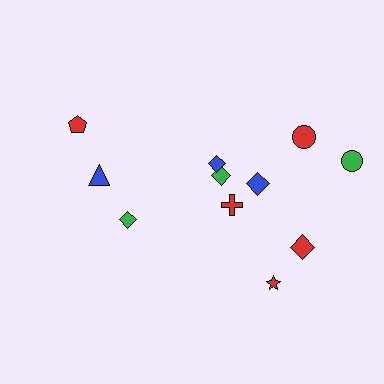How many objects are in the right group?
There are 8 objects.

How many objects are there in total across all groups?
There are 11 objects.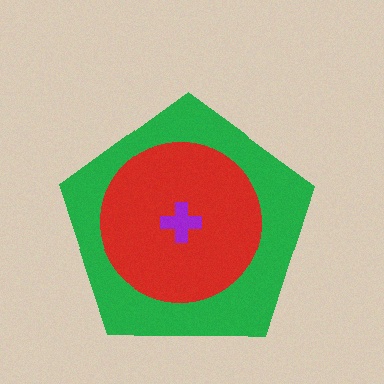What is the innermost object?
The purple cross.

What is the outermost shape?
The green pentagon.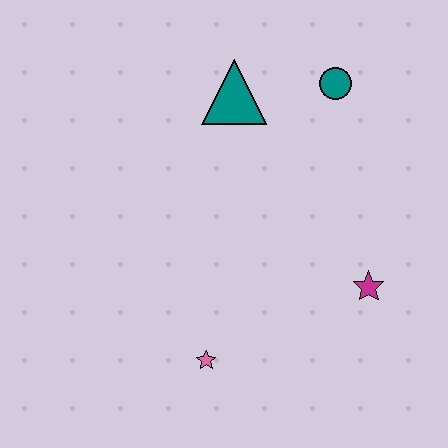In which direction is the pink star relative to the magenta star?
The pink star is to the left of the magenta star.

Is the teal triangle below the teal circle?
Yes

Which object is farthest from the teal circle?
The pink star is farthest from the teal circle.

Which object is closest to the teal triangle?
The teal circle is closest to the teal triangle.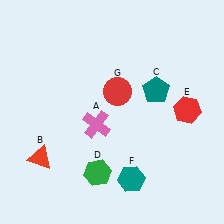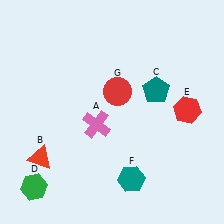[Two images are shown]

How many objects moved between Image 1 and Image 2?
1 object moved between the two images.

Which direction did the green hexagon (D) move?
The green hexagon (D) moved left.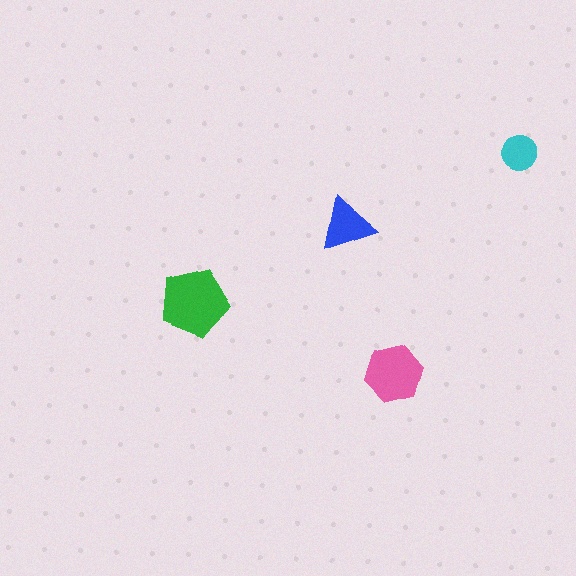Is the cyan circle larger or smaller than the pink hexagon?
Smaller.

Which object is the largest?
The green pentagon.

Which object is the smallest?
The cyan circle.